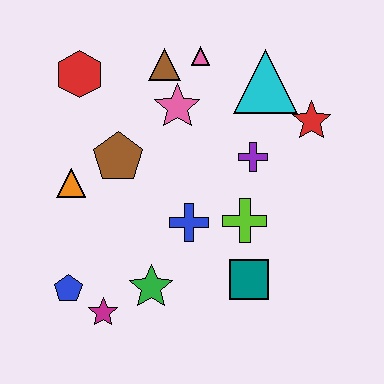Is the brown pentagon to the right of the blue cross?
No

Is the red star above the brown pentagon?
Yes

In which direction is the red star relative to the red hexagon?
The red star is to the right of the red hexagon.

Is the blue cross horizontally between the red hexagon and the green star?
No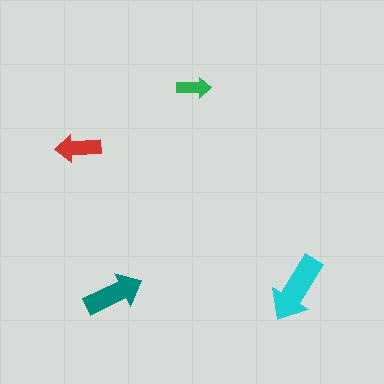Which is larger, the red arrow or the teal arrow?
The teal one.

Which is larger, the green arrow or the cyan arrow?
The cyan one.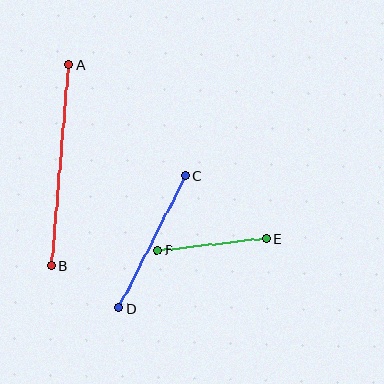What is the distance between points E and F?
The distance is approximately 109 pixels.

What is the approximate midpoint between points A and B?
The midpoint is at approximately (60, 165) pixels.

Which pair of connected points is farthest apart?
Points A and B are farthest apart.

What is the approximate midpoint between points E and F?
The midpoint is at approximately (212, 244) pixels.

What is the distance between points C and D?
The distance is approximately 148 pixels.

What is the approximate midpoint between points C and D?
The midpoint is at approximately (152, 242) pixels.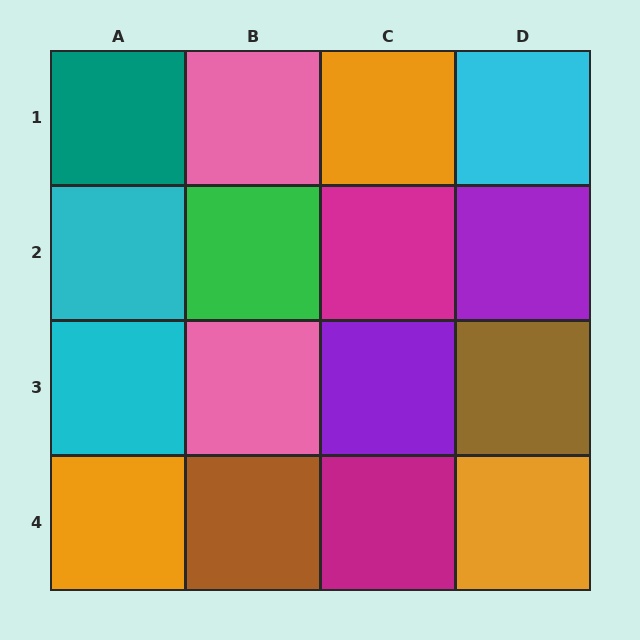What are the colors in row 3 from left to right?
Cyan, pink, purple, brown.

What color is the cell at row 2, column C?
Magenta.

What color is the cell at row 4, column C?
Magenta.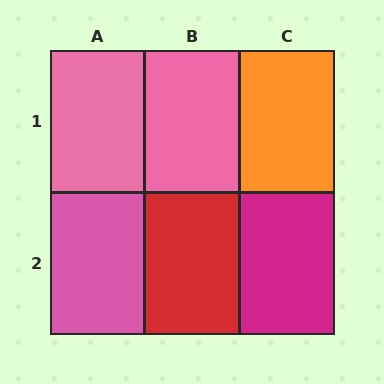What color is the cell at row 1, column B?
Pink.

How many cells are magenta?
1 cell is magenta.